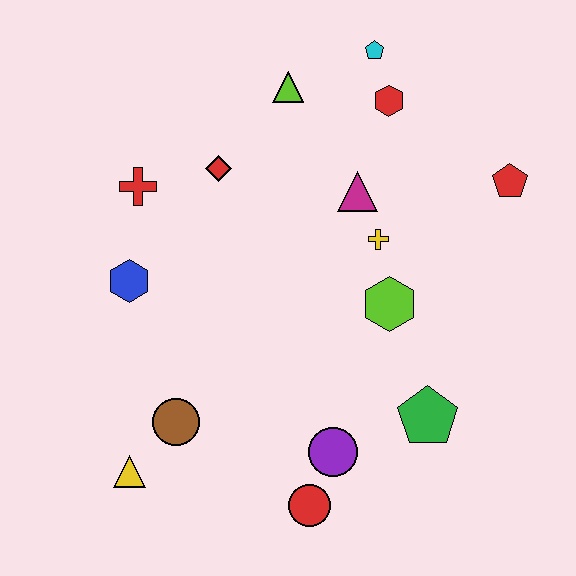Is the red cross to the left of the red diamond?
Yes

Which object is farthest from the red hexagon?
The yellow triangle is farthest from the red hexagon.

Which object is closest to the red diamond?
The red cross is closest to the red diamond.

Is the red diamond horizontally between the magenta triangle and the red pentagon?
No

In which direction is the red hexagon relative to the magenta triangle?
The red hexagon is above the magenta triangle.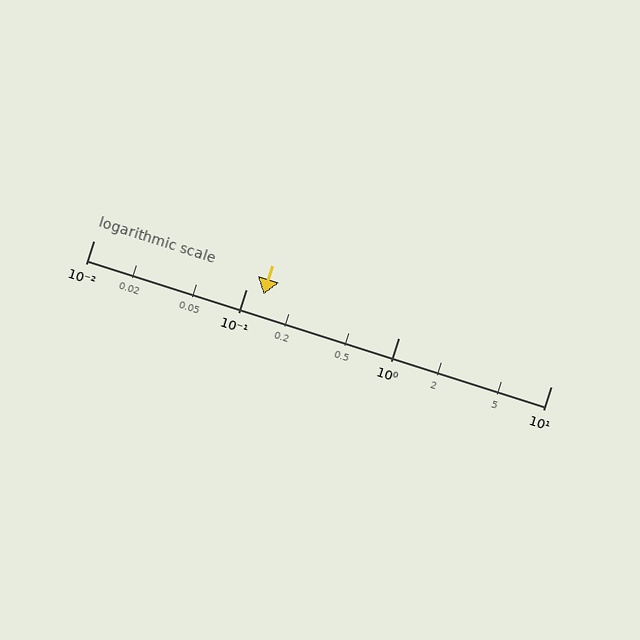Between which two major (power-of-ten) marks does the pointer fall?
The pointer is between 0.1 and 1.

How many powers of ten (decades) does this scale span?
The scale spans 3 decades, from 0.01 to 10.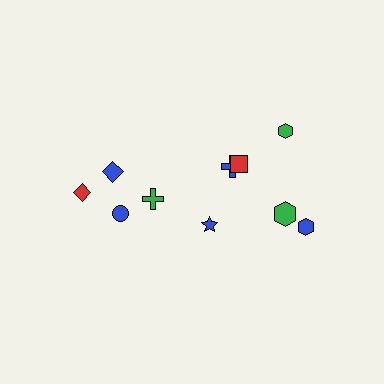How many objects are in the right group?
There are 6 objects.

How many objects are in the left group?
There are 4 objects.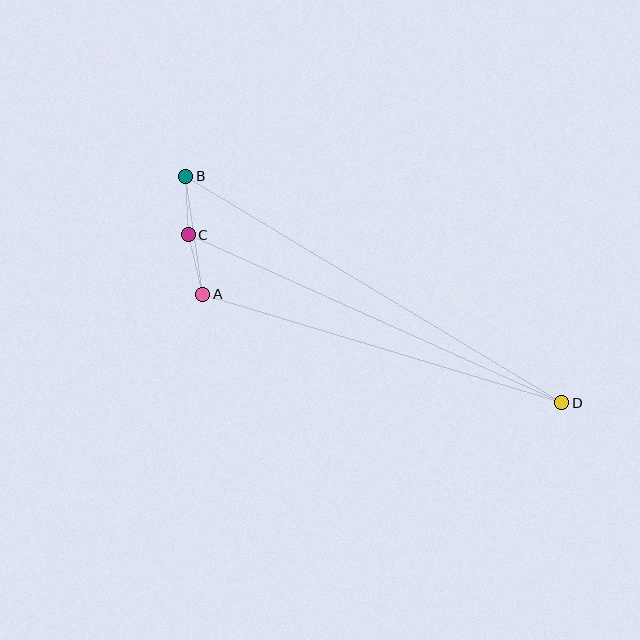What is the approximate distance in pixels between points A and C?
The distance between A and C is approximately 61 pixels.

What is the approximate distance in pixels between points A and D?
The distance between A and D is approximately 375 pixels.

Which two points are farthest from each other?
Points B and D are farthest from each other.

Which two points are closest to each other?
Points B and C are closest to each other.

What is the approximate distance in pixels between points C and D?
The distance between C and D is approximately 410 pixels.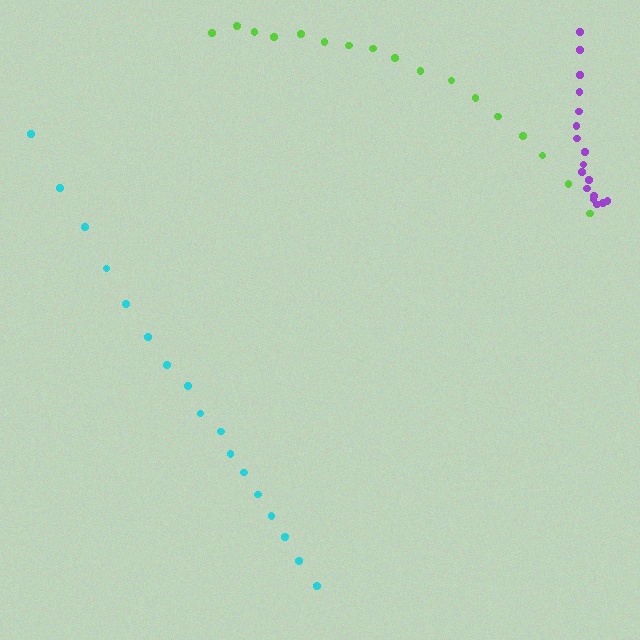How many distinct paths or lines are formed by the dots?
There are 3 distinct paths.